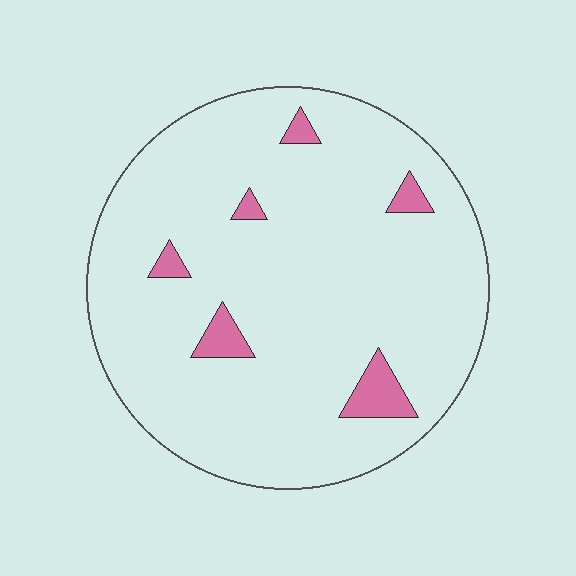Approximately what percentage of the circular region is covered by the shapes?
Approximately 5%.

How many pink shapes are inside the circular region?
6.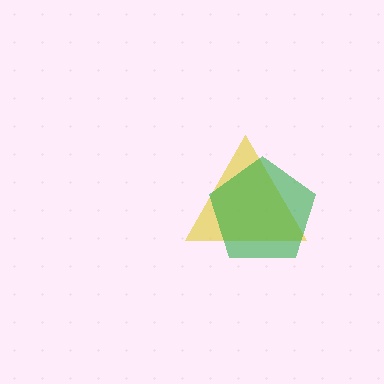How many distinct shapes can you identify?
There are 2 distinct shapes: a yellow triangle, a green pentagon.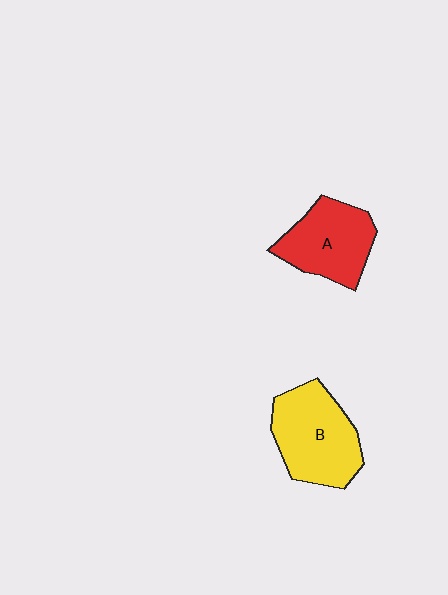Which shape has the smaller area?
Shape A (red).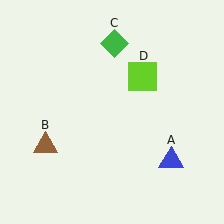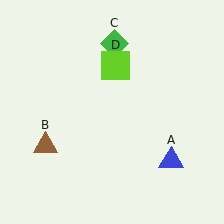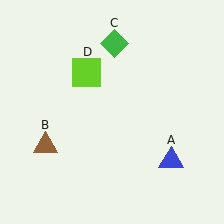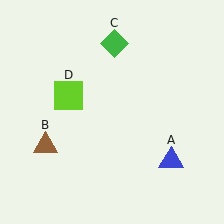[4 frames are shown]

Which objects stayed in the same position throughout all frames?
Blue triangle (object A) and brown triangle (object B) and green diamond (object C) remained stationary.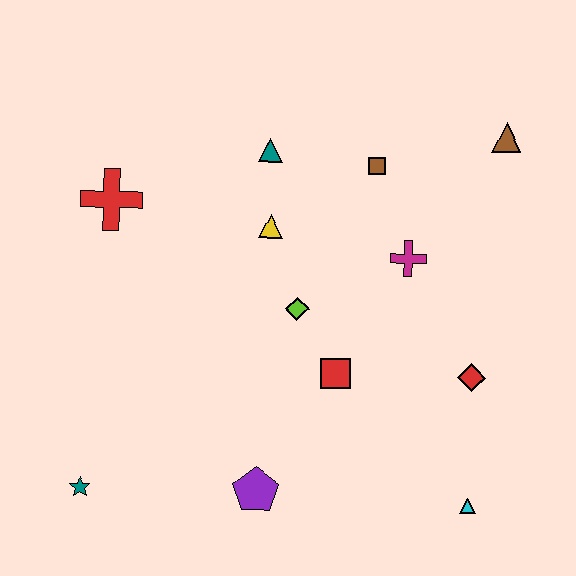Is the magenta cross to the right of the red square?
Yes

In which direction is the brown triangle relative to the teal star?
The brown triangle is to the right of the teal star.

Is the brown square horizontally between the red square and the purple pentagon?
No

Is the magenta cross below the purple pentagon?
No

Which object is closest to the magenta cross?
The brown square is closest to the magenta cross.